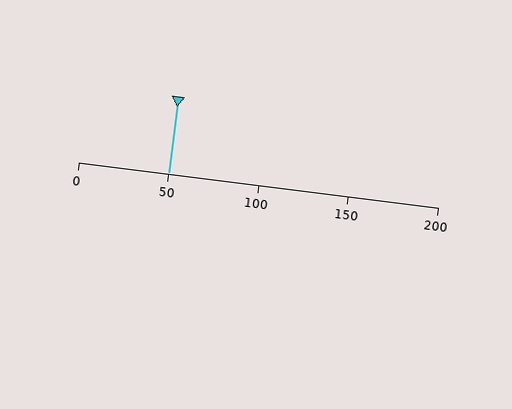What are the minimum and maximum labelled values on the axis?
The axis runs from 0 to 200.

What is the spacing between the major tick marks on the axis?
The major ticks are spaced 50 apart.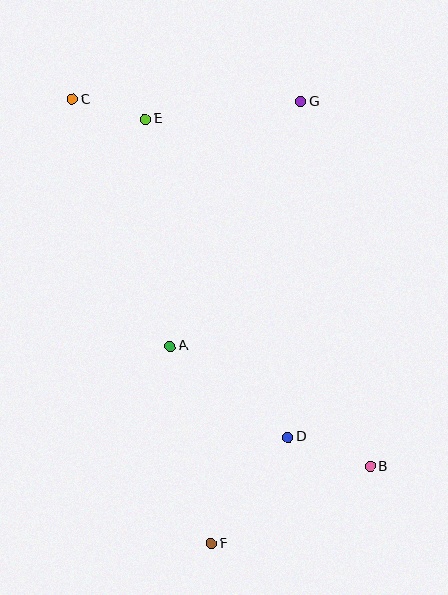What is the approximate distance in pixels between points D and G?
The distance between D and G is approximately 336 pixels.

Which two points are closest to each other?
Points C and E are closest to each other.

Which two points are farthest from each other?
Points B and C are farthest from each other.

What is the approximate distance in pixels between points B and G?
The distance between B and G is approximately 371 pixels.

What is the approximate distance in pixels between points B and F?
The distance between B and F is approximately 176 pixels.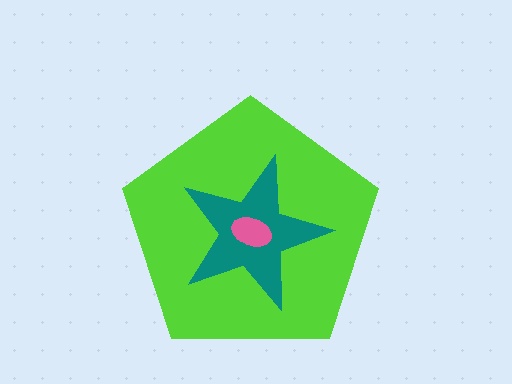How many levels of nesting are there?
3.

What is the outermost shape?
The lime pentagon.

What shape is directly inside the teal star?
The pink ellipse.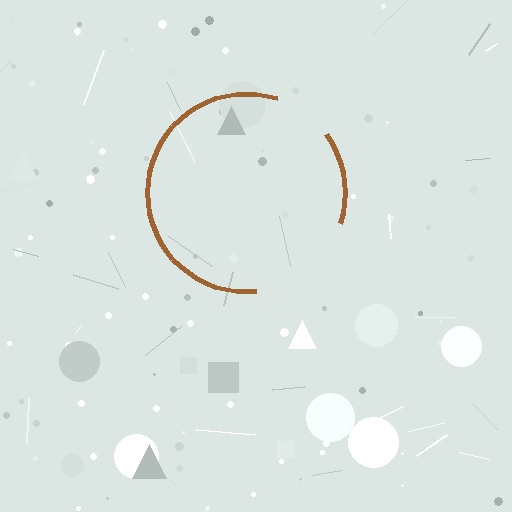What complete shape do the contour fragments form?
The contour fragments form a circle.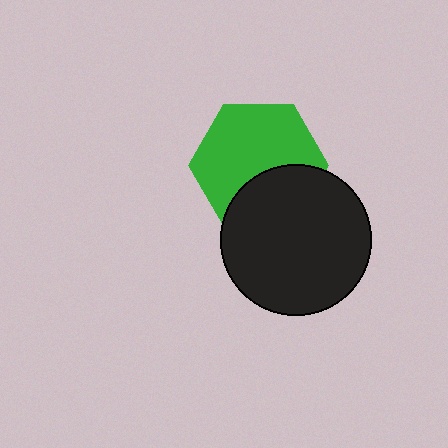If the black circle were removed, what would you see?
You would see the complete green hexagon.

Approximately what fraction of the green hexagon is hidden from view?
Roughly 34% of the green hexagon is hidden behind the black circle.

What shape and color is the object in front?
The object in front is a black circle.